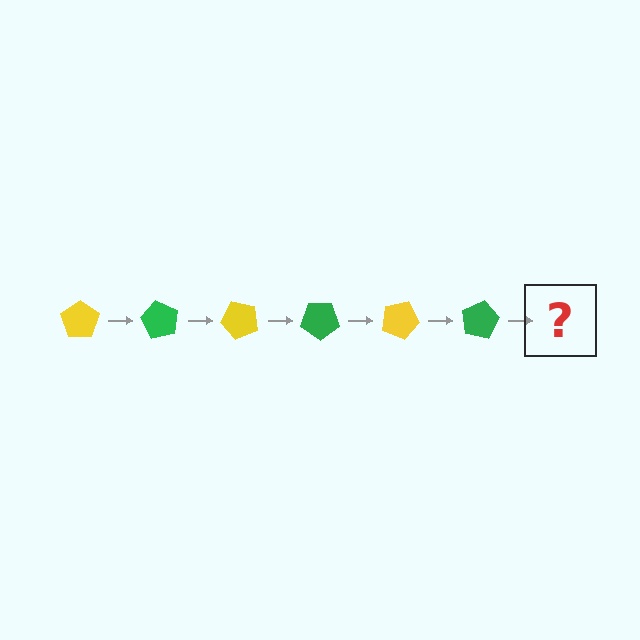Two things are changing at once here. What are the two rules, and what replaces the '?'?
The two rules are that it rotates 60 degrees each step and the color cycles through yellow and green. The '?' should be a yellow pentagon, rotated 360 degrees from the start.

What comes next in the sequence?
The next element should be a yellow pentagon, rotated 360 degrees from the start.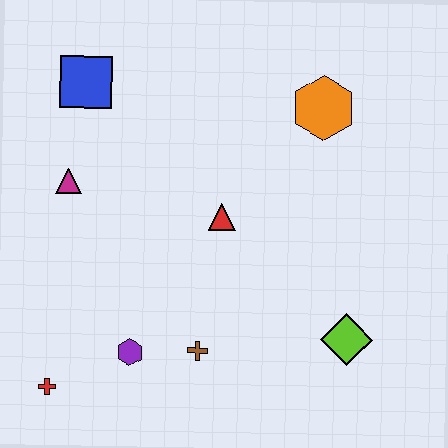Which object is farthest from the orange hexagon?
The red cross is farthest from the orange hexagon.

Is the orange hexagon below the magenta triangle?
No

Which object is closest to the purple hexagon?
The brown cross is closest to the purple hexagon.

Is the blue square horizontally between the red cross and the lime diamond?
Yes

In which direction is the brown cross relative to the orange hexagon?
The brown cross is below the orange hexagon.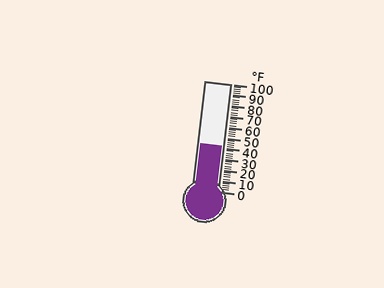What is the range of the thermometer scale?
The thermometer scale ranges from 0°F to 100°F.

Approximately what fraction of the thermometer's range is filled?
The thermometer is filled to approximately 40% of its range.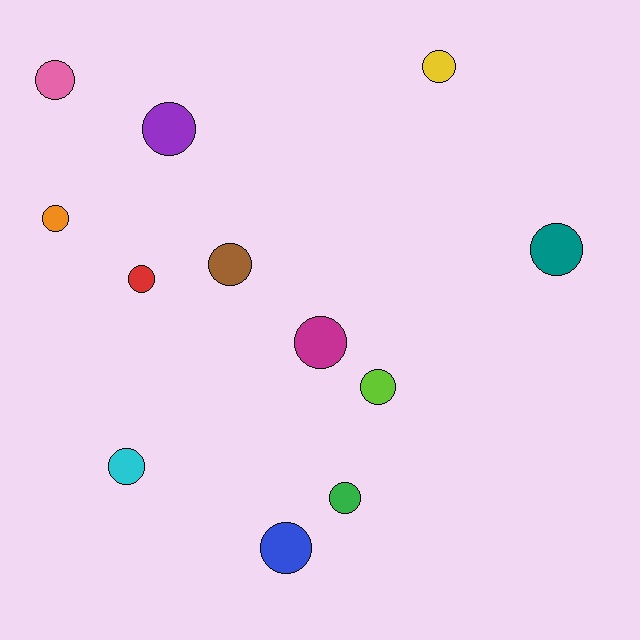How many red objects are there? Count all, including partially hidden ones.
There is 1 red object.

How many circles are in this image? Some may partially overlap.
There are 12 circles.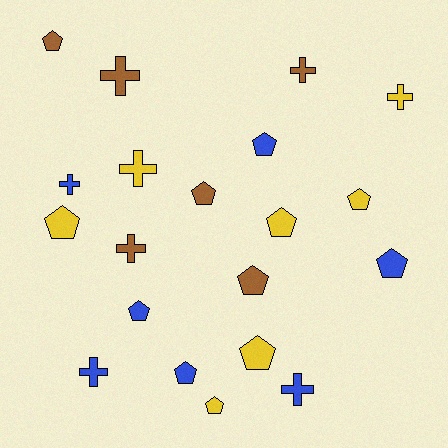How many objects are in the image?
There are 20 objects.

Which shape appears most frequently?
Pentagon, with 12 objects.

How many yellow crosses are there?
There are 2 yellow crosses.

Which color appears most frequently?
Blue, with 7 objects.